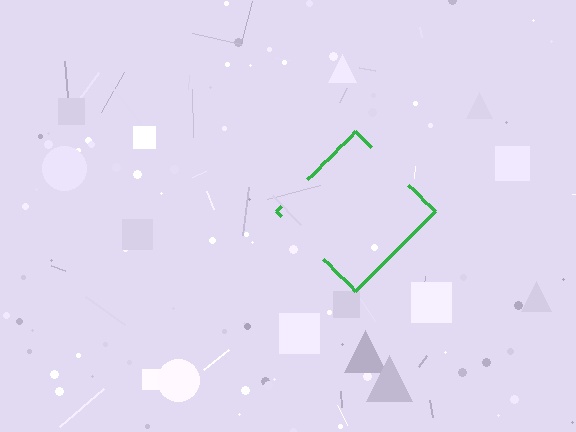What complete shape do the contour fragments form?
The contour fragments form a diamond.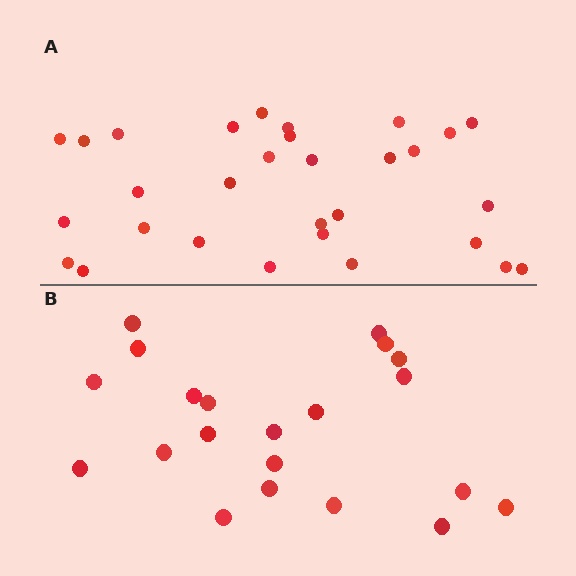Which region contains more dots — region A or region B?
Region A (the top region) has more dots.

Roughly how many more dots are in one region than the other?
Region A has roughly 8 or so more dots than region B.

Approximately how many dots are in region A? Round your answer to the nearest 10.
About 30 dots.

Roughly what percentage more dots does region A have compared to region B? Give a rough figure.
About 45% more.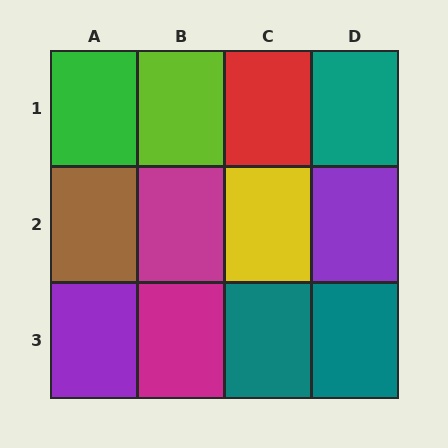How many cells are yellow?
1 cell is yellow.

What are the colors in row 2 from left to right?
Brown, magenta, yellow, purple.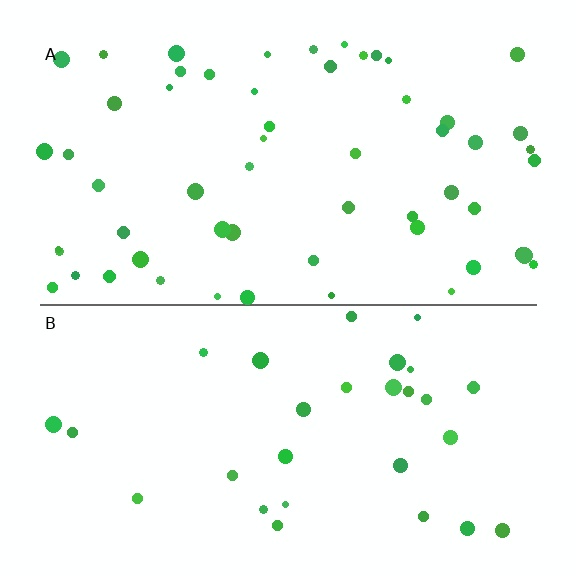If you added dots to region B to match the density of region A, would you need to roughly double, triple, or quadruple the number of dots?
Approximately double.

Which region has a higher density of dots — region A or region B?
A (the top).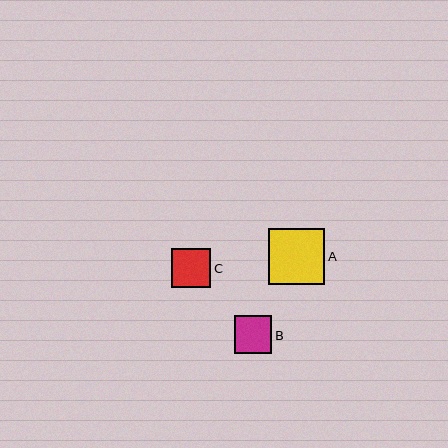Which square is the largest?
Square A is the largest with a size of approximately 56 pixels.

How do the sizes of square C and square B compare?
Square C and square B are approximately the same size.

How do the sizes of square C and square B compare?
Square C and square B are approximately the same size.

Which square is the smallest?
Square B is the smallest with a size of approximately 37 pixels.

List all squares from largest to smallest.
From largest to smallest: A, C, B.